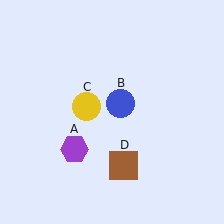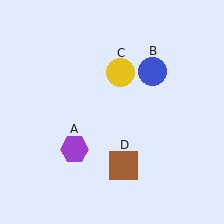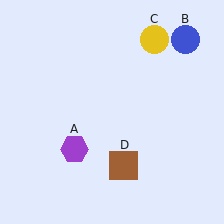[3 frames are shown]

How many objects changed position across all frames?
2 objects changed position: blue circle (object B), yellow circle (object C).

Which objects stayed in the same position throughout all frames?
Purple hexagon (object A) and brown square (object D) remained stationary.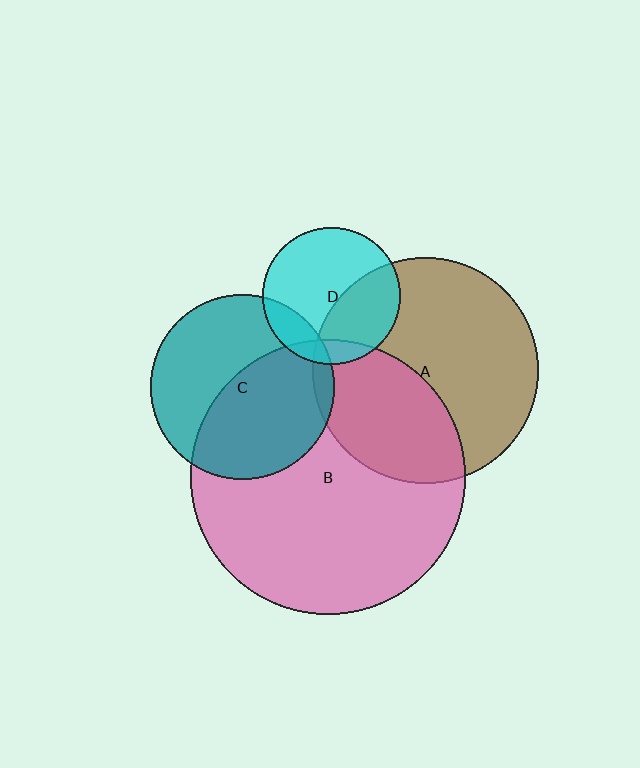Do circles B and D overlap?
Yes.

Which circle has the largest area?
Circle B (pink).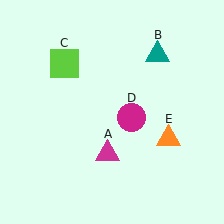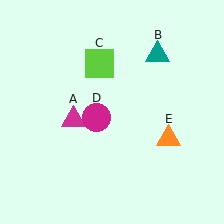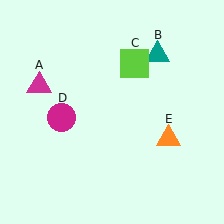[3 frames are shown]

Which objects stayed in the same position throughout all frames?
Teal triangle (object B) and orange triangle (object E) remained stationary.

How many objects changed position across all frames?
3 objects changed position: magenta triangle (object A), lime square (object C), magenta circle (object D).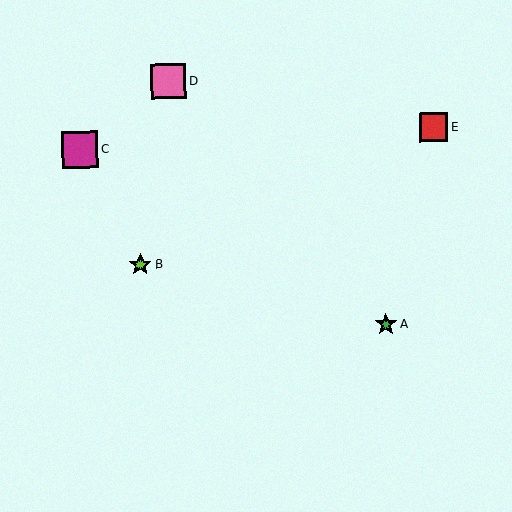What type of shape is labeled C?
Shape C is a magenta square.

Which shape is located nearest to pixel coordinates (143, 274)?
The lime star (labeled B) at (140, 264) is nearest to that location.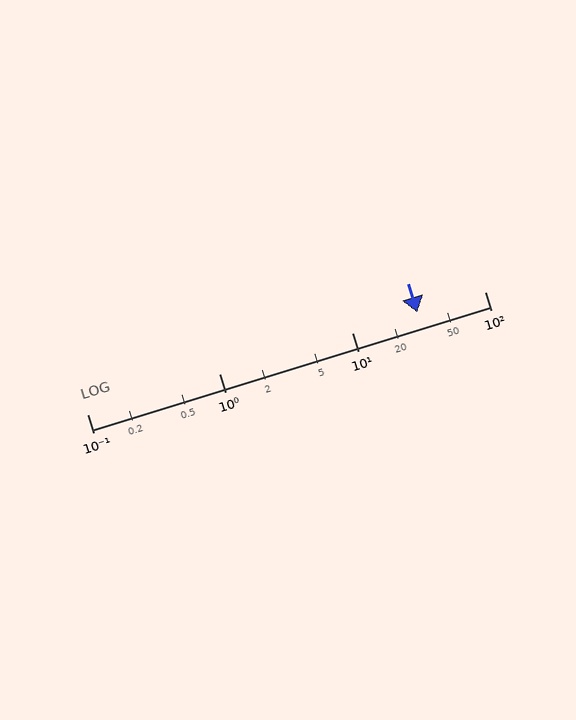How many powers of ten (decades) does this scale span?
The scale spans 3 decades, from 0.1 to 100.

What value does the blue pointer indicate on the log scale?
The pointer indicates approximately 31.